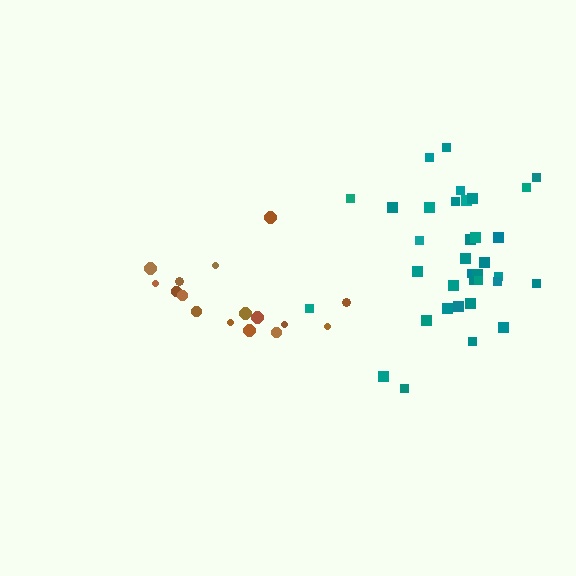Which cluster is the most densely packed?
Teal.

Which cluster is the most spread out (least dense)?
Brown.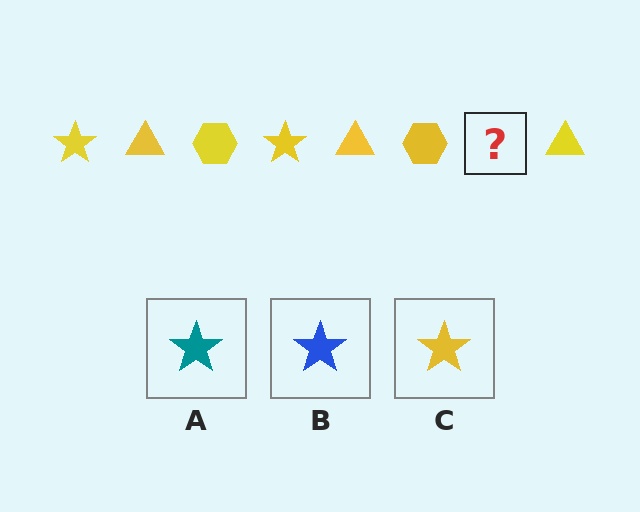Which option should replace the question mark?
Option C.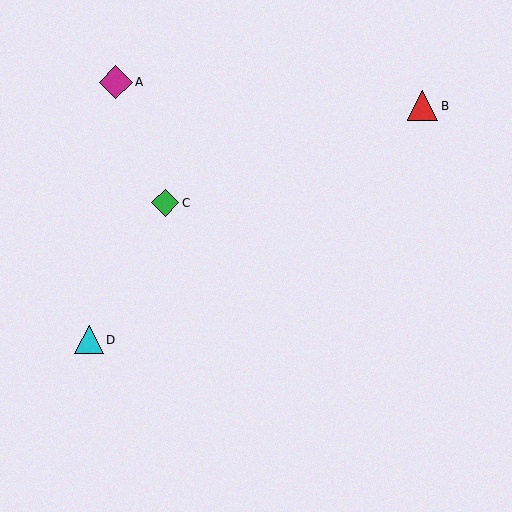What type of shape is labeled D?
Shape D is a cyan triangle.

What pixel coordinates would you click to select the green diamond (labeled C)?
Click at (165, 203) to select the green diamond C.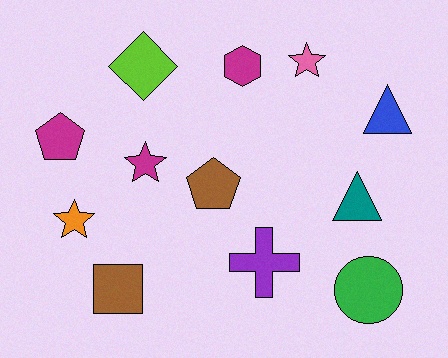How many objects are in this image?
There are 12 objects.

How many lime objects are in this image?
There is 1 lime object.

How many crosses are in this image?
There is 1 cross.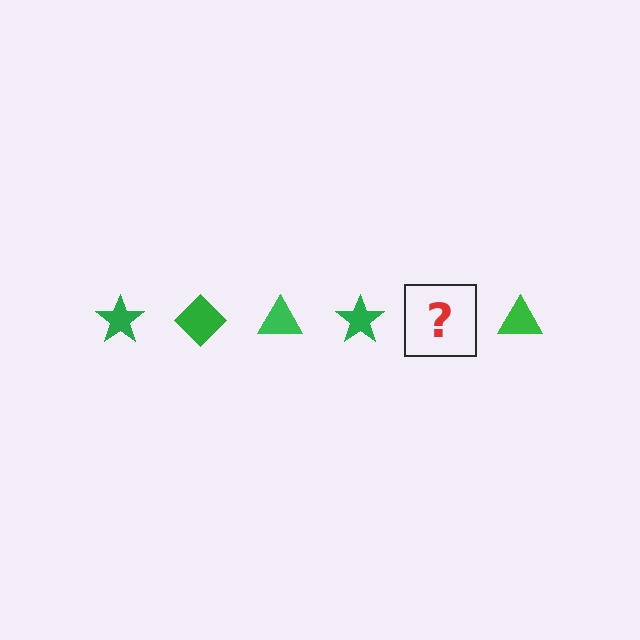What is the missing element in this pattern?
The missing element is a green diamond.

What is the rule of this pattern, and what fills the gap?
The rule is that the pattern cycles through star, diamond, triangle shapes in green. The gap should be filled with a green diamond.